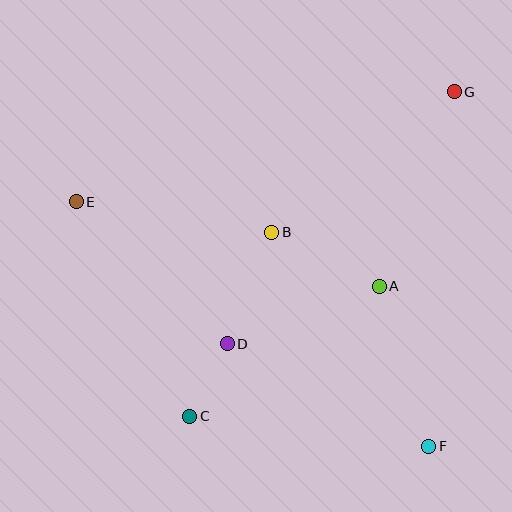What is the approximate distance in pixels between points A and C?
The distance between A and C is approximately 230 pixels.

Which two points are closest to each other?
Points C and D are closest to each other.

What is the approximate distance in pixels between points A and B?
The distance between A and B is approximately 121 pixels.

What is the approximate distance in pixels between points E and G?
The distance between E and G is approximately 394 pixels.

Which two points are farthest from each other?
Points E and F are farthest from each other.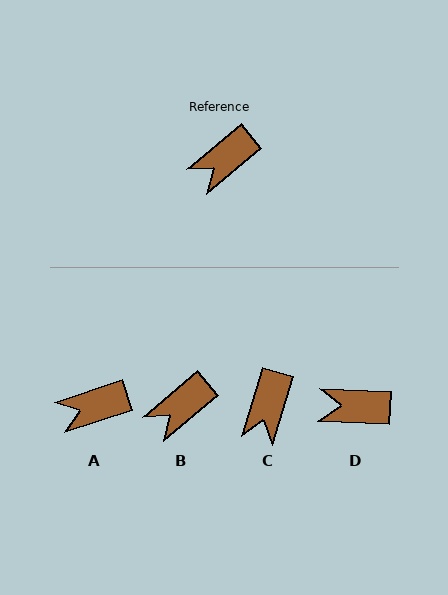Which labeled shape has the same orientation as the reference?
B.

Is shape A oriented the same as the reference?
No, it is off by about 22 degrees.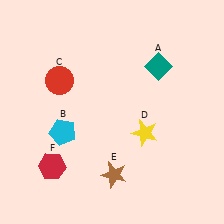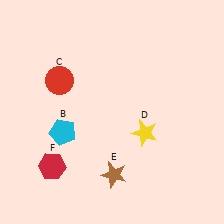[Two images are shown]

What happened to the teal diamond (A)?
The teal diamond (A) was removed in Image 2. It was in the top-right area of Image 1.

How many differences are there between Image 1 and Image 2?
There is 1 difference between the two images.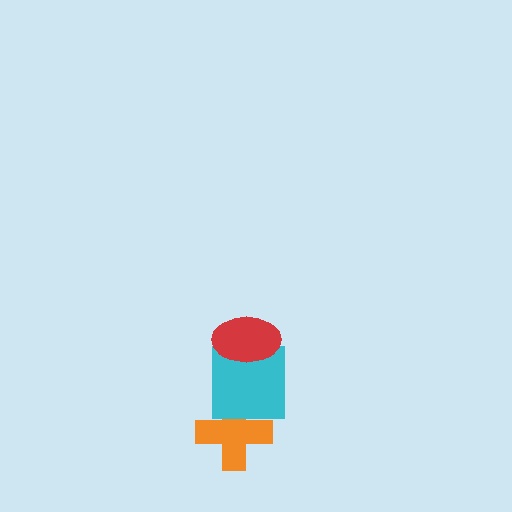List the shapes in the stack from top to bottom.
From top to bottom: the red ellipse, the cyan square, the orange cross.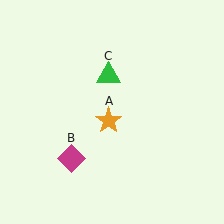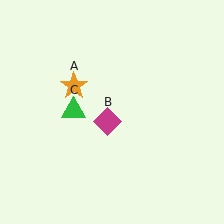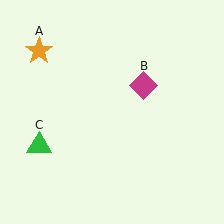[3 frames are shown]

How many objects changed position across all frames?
3 objects changed position: orange star (object A), magenta diamond (object B), green triangle (object C).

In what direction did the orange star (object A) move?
The orange star (object A) moved up and to the left.